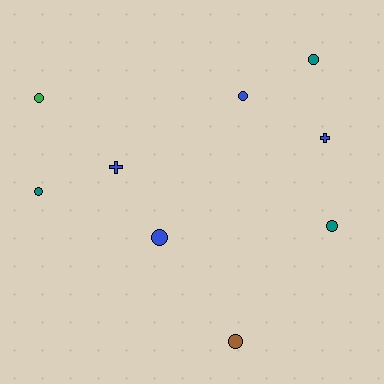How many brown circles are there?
There is 1 brown circle.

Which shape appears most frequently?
Circle, with 7 objects.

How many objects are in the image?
There are 9 objects.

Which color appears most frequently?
Blue, with 4 objects.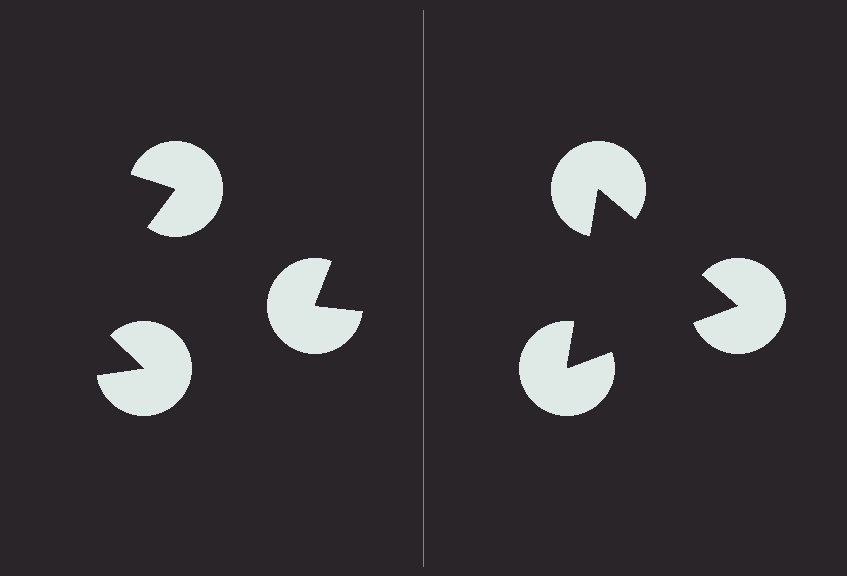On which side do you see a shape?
An illusory triangle appears on the right side. On the left side the wedge cuts are rotated, so no coherent shape forms.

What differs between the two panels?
The pac-man discs are positioned identically on both sides; only the wedge orientations differ. On the right they align to a triangle; on the left they are misaligned.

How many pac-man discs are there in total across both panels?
6 — 3 on each side.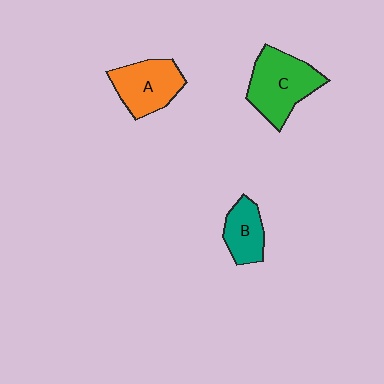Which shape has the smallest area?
Shape B (teal).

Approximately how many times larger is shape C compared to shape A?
Approximately 1.2 times.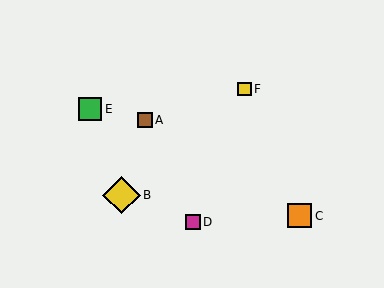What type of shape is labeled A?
Shape A is a brown square.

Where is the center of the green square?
The center of the green square is at (90, 109).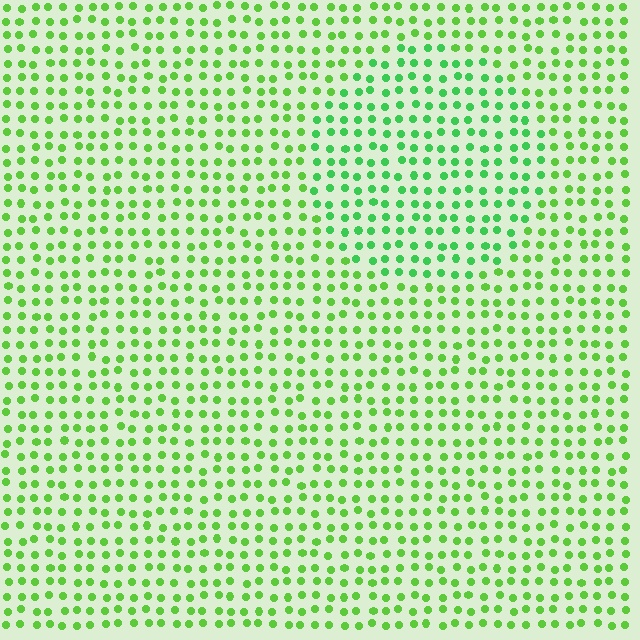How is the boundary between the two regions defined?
The boundary is defined purely by a slight shift in hue (about 24 degrees). Spacing, size, and orientation are identical on both sides.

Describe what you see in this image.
The image is filled with small lime elements in a uniform arrangement. A circle-shaped region is visible where the elements are tinted to a slightly different hue, forming a subtle color boundary.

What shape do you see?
I see a circle.